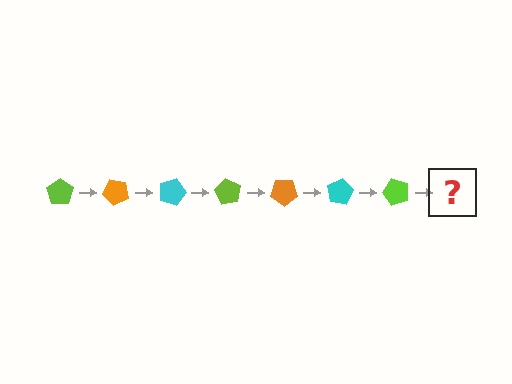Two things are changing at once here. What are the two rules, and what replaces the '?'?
The two rules are that it rotates 45 degrees each step and the color cycles through lime, orange, and cyan. The '?' should be an orange pentagon, rotated 315 degrees from the start.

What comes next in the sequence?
The next element should be an orange pentagon, rotated 315 degrees from the start.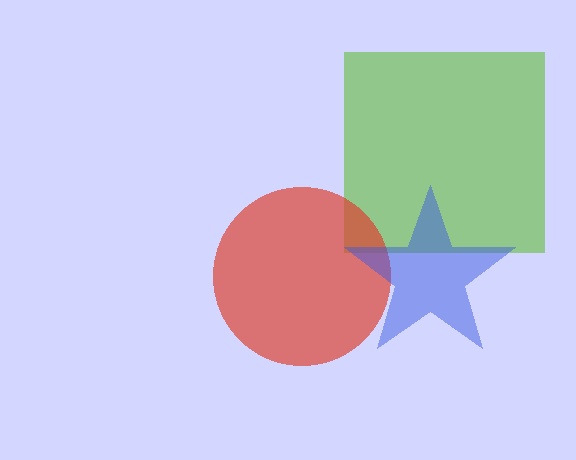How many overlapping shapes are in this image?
There are 3 overlapping shapes in the image.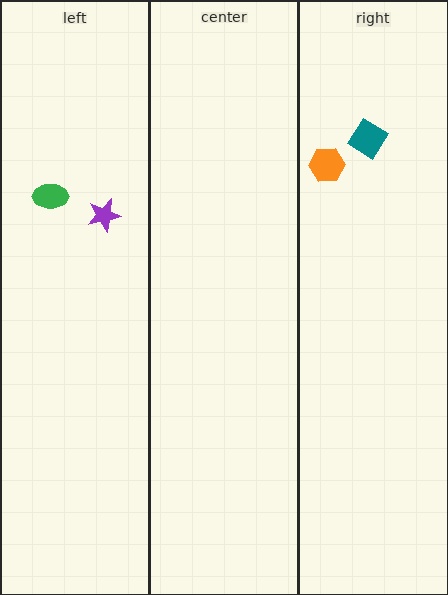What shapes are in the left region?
The purple star, the green ellipse.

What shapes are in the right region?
The orange hexagon, the teal diamond.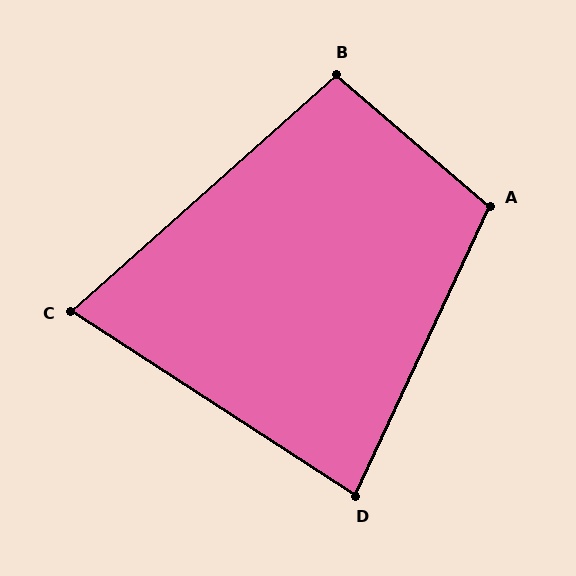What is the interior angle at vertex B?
Approximately 98 degrees (obtuse).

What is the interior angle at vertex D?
Approximately 82 degrees (acute).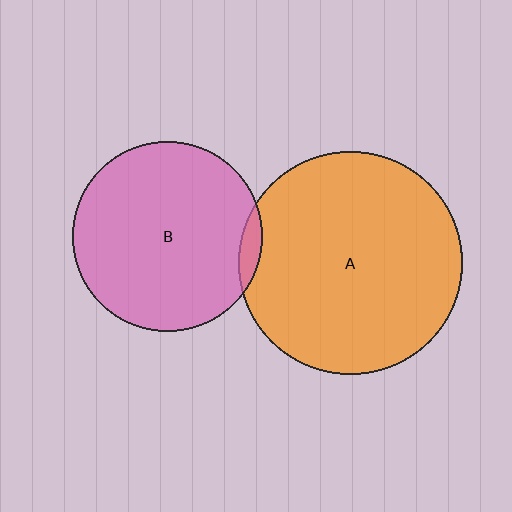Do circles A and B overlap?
Yes.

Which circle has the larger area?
Circle A (orange).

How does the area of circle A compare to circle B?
Approximately 1.4 times.